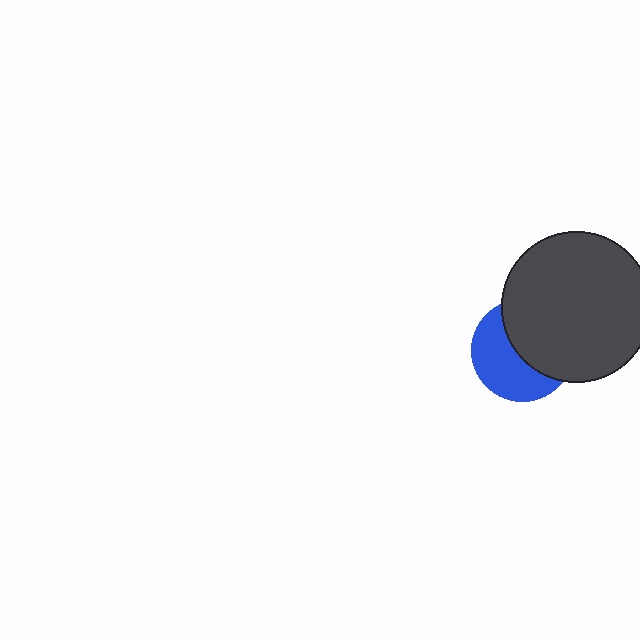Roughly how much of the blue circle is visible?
About half of it is visible (roughly 50%).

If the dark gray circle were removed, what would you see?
You would see the complete blue circle.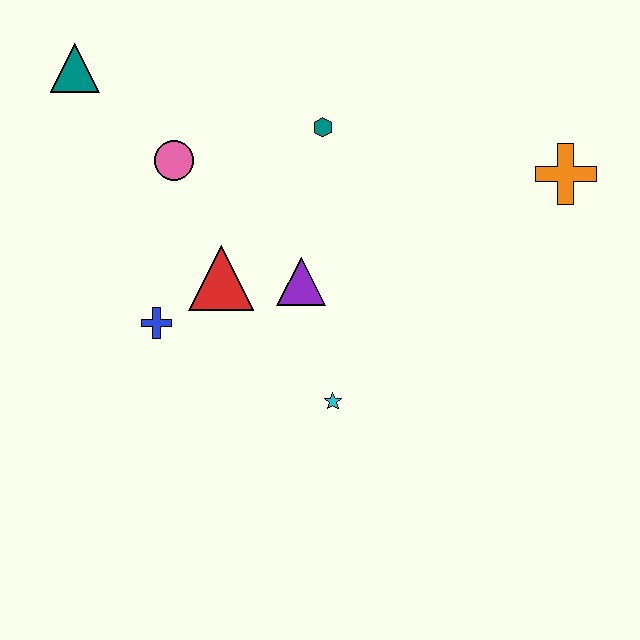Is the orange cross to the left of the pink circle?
No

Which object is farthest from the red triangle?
The orange cross is farthest from the red triangle.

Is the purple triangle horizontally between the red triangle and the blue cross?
No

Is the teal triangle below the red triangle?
No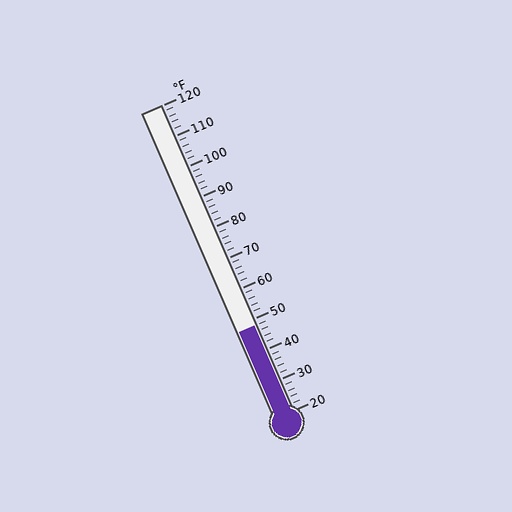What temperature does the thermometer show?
The thermometer shows approximately 48°F.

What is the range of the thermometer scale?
The thermometer scale ranges from 20°F to 120°F.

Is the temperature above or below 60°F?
The temperature is below 60°F.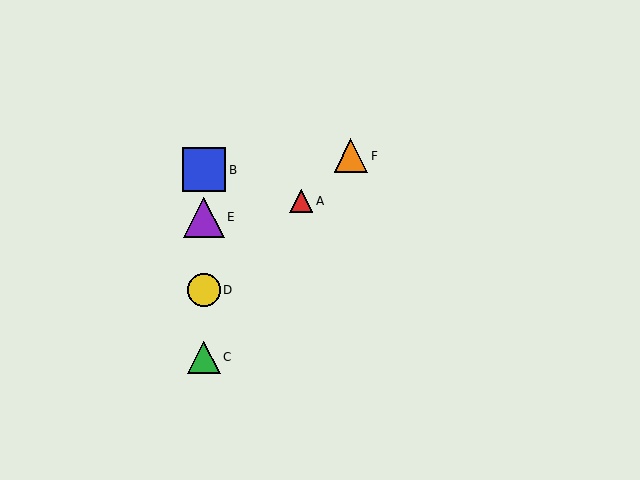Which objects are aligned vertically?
Objects B, C, D, E are aligned vertically.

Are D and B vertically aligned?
Yes, both are at x≈204.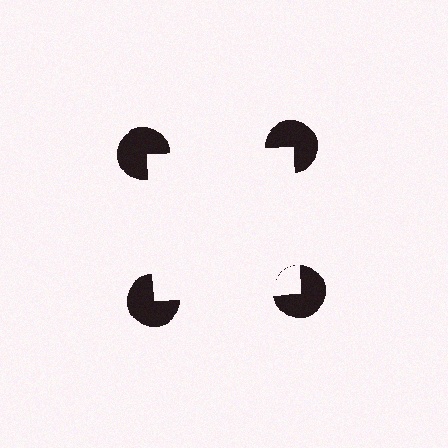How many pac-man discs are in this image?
There are 4 — one at each vertex of the illusory square.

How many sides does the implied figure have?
4 sides.